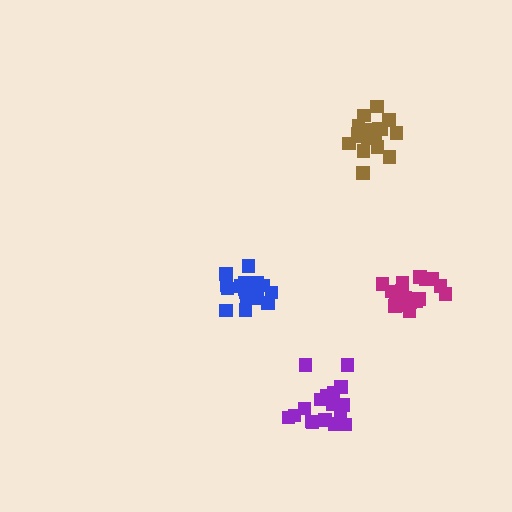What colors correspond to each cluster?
The clusters are colored: magenta, purple, brown, blue.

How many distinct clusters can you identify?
There are 4 distinct clusters.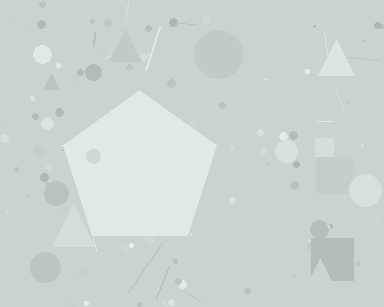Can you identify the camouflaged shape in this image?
The camouflaged shape is a pentagon.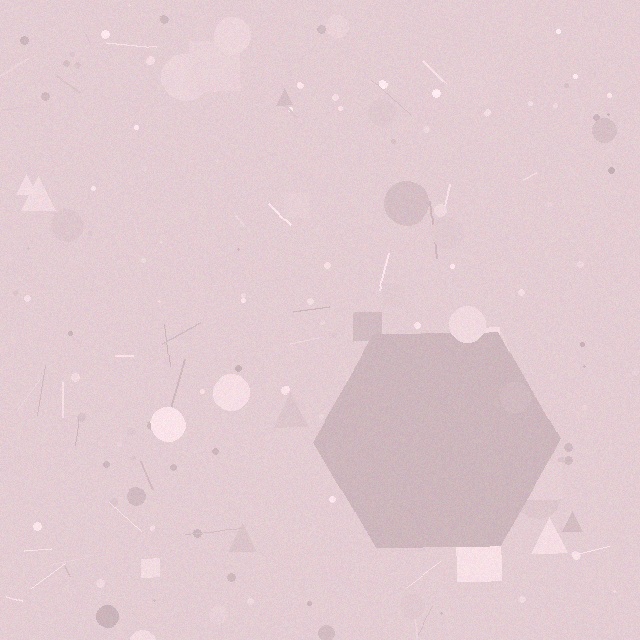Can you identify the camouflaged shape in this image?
The camouflaged shape is a hexagon.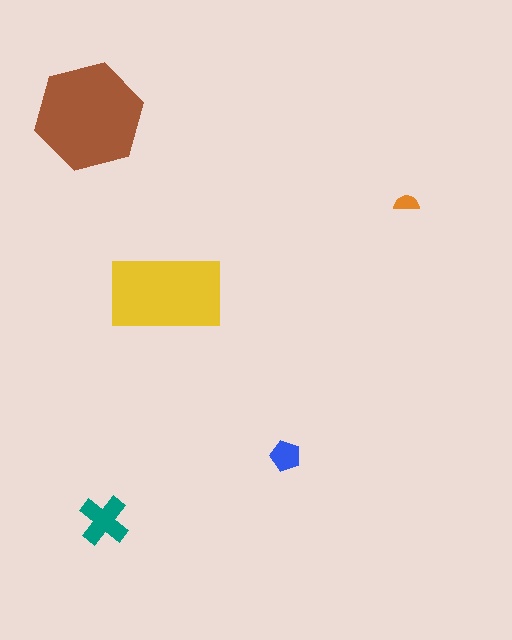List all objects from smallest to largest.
The orange semicircle, the blue pentagon, the teal cross, the yellow rectangle, the brown hexagon.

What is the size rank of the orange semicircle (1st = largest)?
5th.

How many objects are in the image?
There are 5 objects in the image.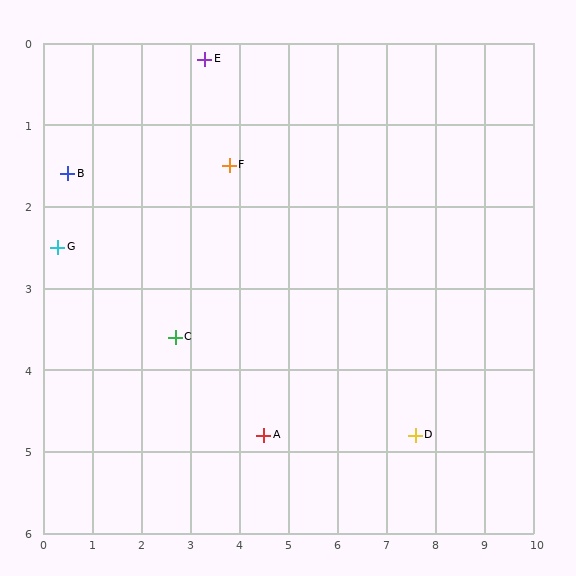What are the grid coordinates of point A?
Point A is at approximately (4.5, 4.8).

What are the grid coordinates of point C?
Point C is at approximately (2.7, 3.6).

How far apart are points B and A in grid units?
Points B and A are about 5.1 grid units apart.